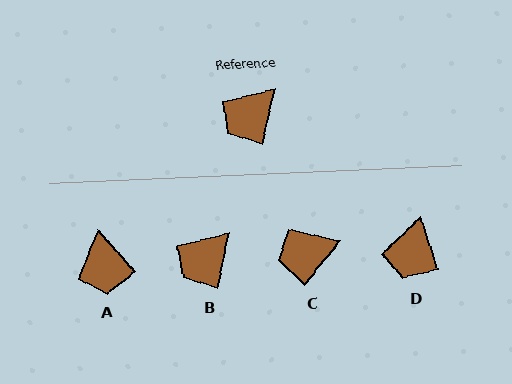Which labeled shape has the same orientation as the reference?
B.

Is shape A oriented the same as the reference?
No, it is off by about 54 degrees.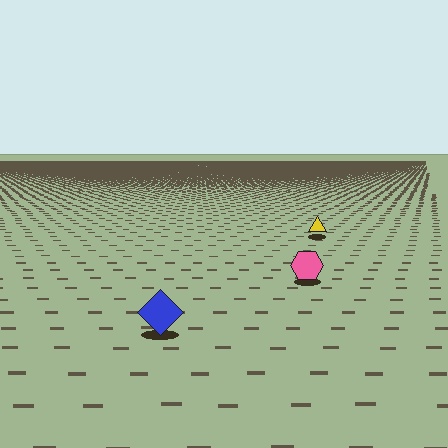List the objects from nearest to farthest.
From nearest to farthest: the blue diamond, the pink hexagon, the yellow triangle.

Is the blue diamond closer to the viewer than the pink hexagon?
Yes. The blue diamond is closer — you can tell from the texture gradient: the ground texture is coarser near it.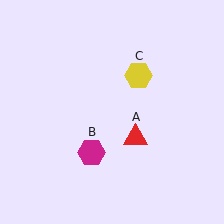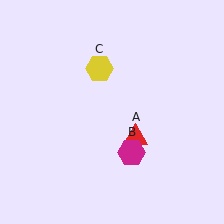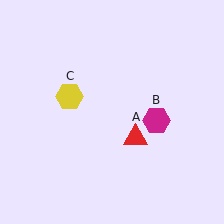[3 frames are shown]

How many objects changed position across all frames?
2 objects changed position: magenta hexagon (object B), yellow hexagon (object C).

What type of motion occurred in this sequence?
The magenta hexagon (object B), yellow hexagon (object C) rotated counterclockwise around the center of the scene.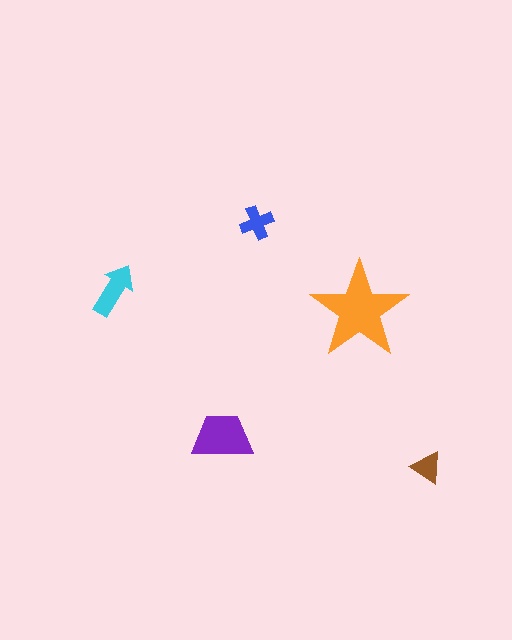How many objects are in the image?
There are 5 objects in the image.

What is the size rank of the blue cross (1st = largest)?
4th.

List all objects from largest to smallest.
The orange star, the purple trapezoid, the cyan arrow, the blue cross, the brown triangle.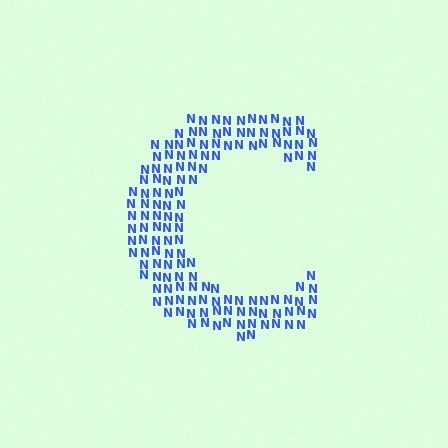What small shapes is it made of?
It is made of small letter N's.